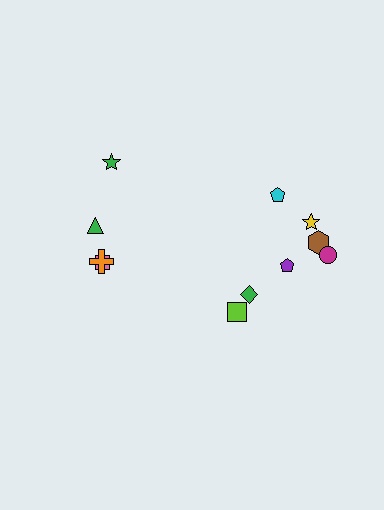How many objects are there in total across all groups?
There are 11 objects.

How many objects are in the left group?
There are 4 objects.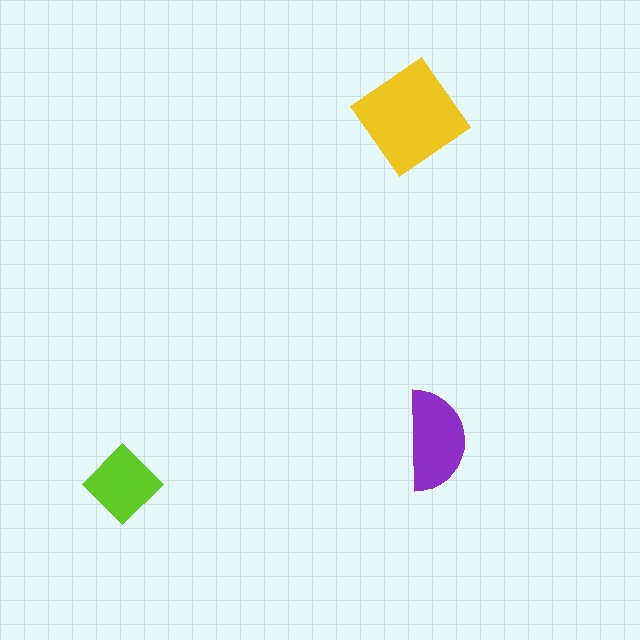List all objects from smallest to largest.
The lime diamond, the purple semicircle, the yellow diamond.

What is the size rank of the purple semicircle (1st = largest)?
2nd.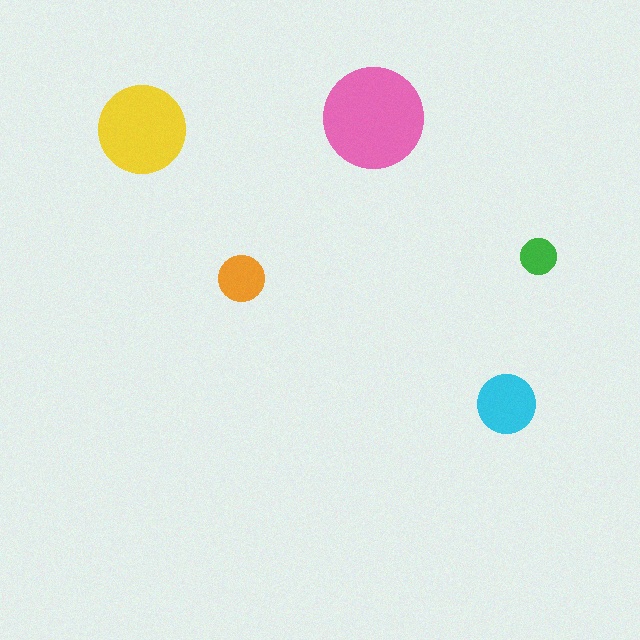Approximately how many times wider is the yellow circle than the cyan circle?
About 1.5 times wider.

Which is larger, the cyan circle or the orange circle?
The cyan one.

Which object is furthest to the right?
The green circle is rightmost.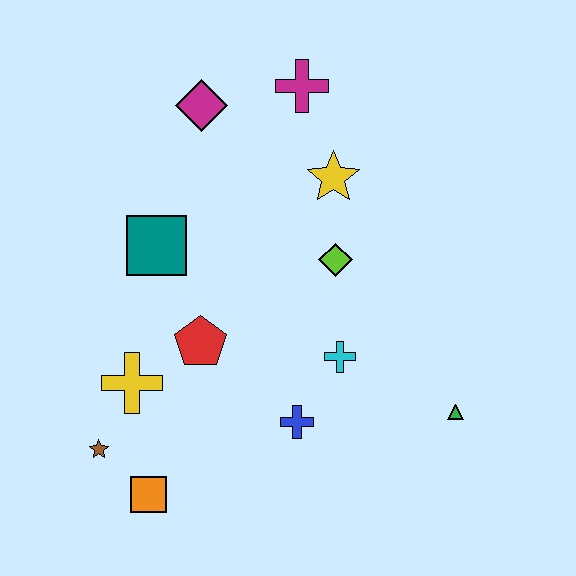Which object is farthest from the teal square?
The green triangle is farthest from the teal square.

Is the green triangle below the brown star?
No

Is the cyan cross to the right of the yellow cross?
Yes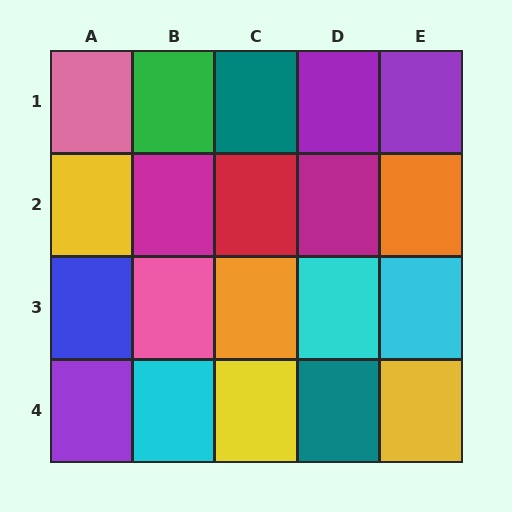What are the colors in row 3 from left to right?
Blue, pink, orange, cyan, cyan.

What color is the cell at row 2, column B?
Magenta.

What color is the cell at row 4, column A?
Purple.